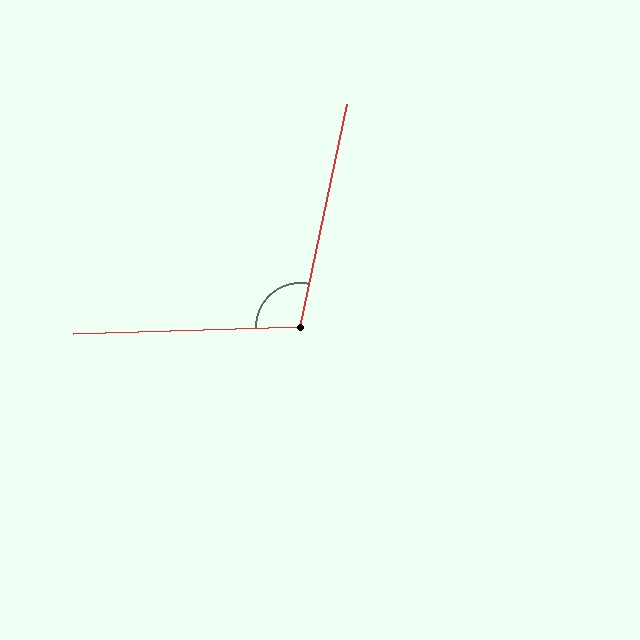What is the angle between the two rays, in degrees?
Approximately 104 degrees.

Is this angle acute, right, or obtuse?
It is obtuse.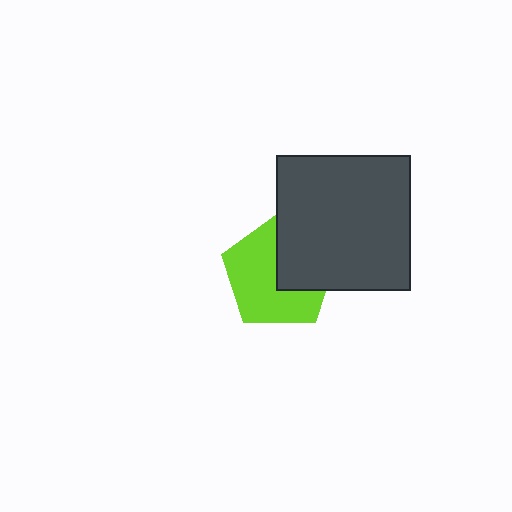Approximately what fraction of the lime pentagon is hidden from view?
Roughly 39% of the lime pentagon is hidden behind the dark gray square.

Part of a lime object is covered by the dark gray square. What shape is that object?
It is a pentagon.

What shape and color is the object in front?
The object in front is a dark gray square.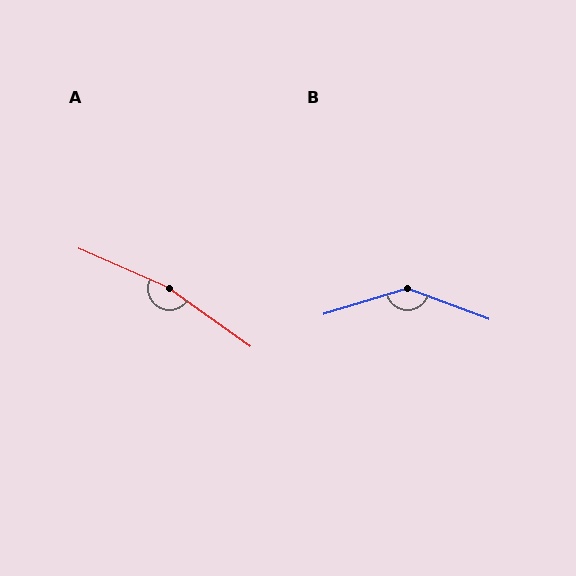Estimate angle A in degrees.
Approximately 168 degrees.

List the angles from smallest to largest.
B (142°), A (168°).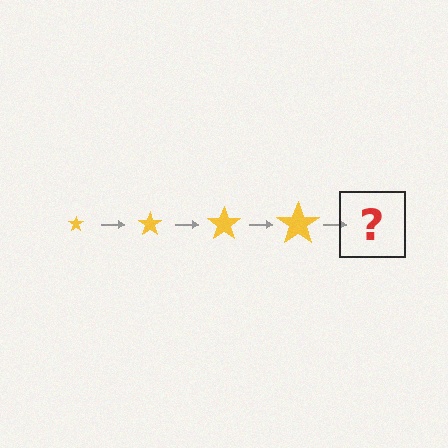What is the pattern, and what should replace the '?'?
The pattern is that the star gets progressively larger each step. The '?' should be a yellow star, larger than the previous one.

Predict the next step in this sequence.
The next step is a yellow star, larger than the previous one.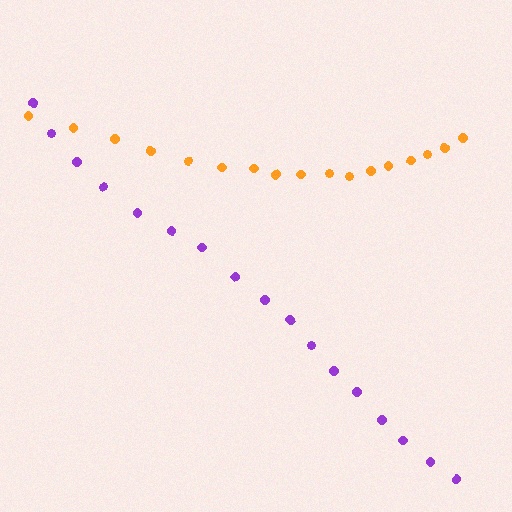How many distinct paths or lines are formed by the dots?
There are 2 distinct paths.